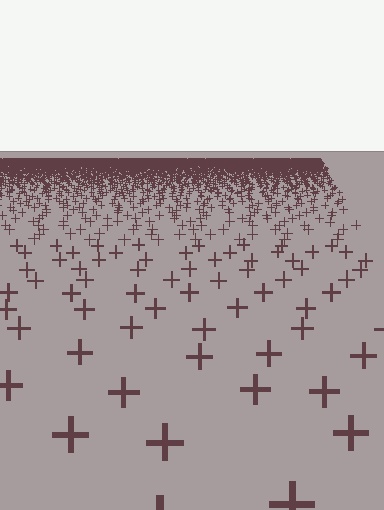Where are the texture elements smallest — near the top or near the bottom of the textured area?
Near the top.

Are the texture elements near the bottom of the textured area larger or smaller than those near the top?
Larger. Near the bottom, elements are closer to the viewer and appear at a bigger on-screen size.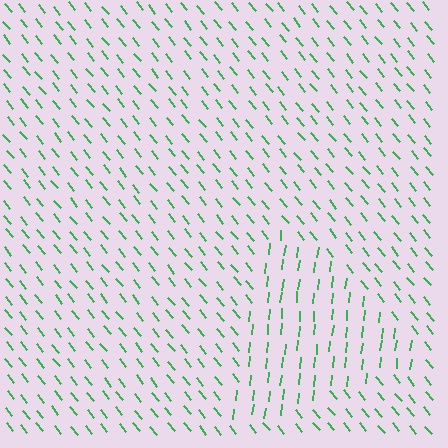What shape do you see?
I see a triangle.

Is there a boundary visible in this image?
Yes, there is a texture boundary formed by a change in line orientation.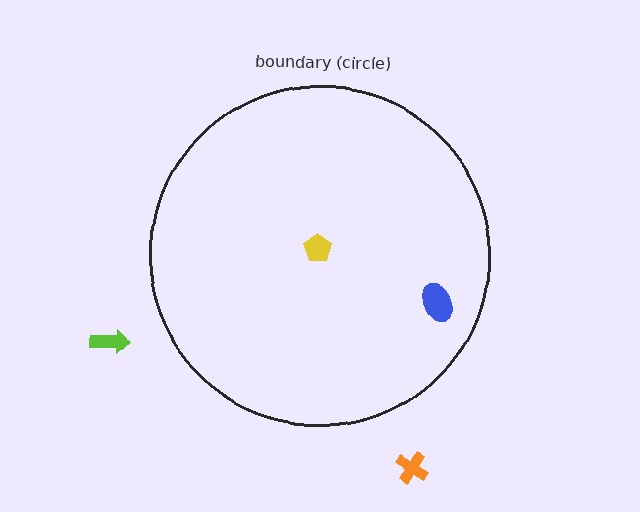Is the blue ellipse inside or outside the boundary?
Inside.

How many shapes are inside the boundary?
2 inside, 2 outside.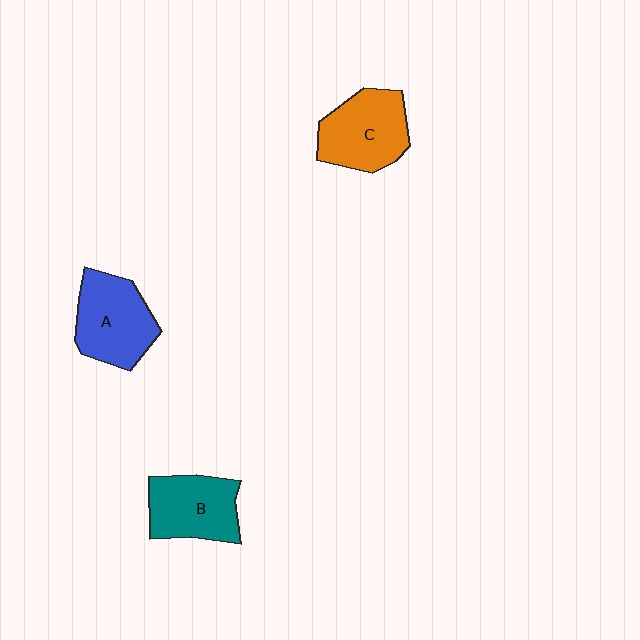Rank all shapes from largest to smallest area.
From largest to smallest: A (blue), C (orange), B (teal).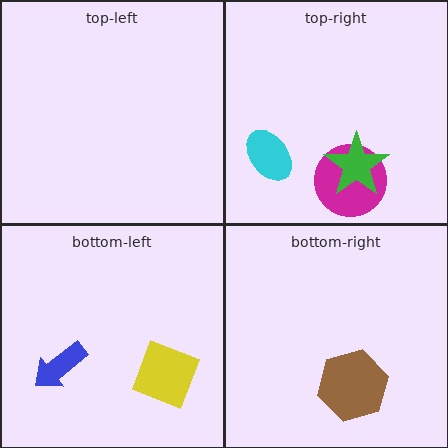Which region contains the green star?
The top-right region.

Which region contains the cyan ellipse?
The top-right region.